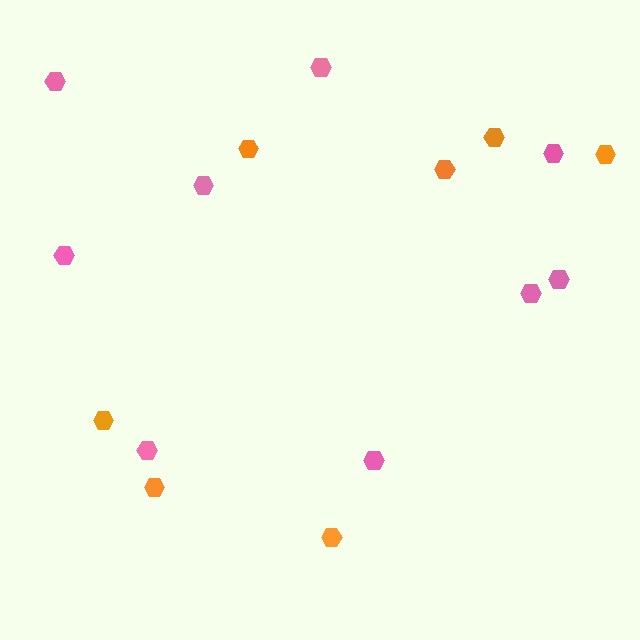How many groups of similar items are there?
There are 2 groups: one group of pink hexagons (9) and one group of orange hexagons (7).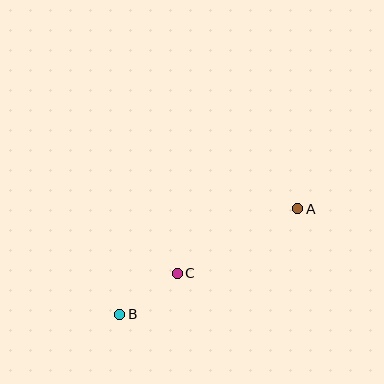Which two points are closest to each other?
Points B and C are closest to each other.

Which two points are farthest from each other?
Points A and B are farthest from each other.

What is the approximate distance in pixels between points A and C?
The distance between A and C is approximately 137 pixels.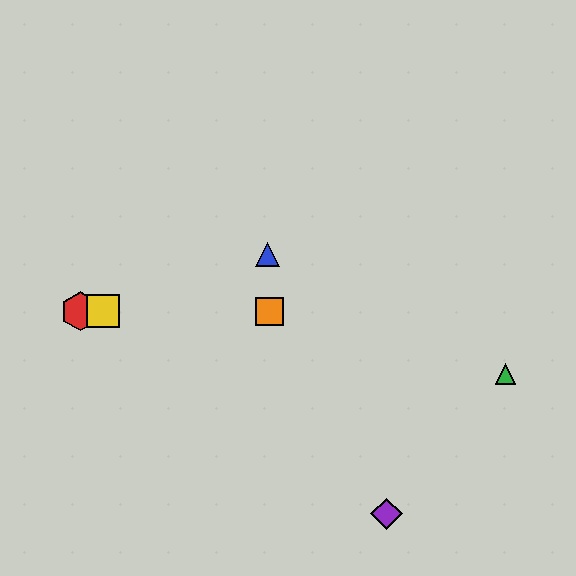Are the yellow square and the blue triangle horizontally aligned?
No, the yellow square is at y≈311 and the blue triangle is at y≈255.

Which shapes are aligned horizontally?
The red hexagon, the yellow square, the orange square are aligned horizontally.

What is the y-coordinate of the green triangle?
The green triangle is at y≈374.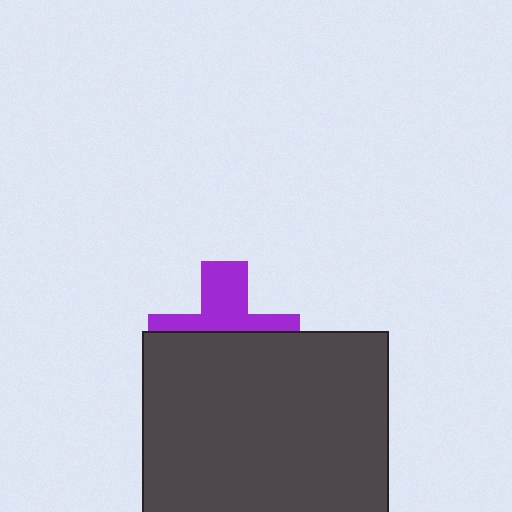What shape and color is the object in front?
The object in front is a dark gray square.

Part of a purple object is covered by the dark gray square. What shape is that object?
It is a cross.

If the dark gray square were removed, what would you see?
You would see the complete purple cross.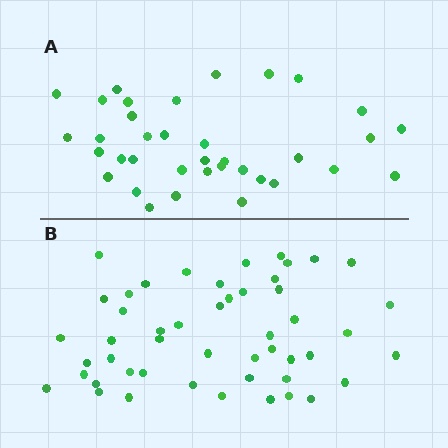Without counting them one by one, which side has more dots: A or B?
Region B (the bottom region) has more dots.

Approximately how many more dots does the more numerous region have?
Region B has approximately 15 more dots than region A.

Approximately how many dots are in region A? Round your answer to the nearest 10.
About 40 dots. (The exact count is 36, which rounds to 40.)